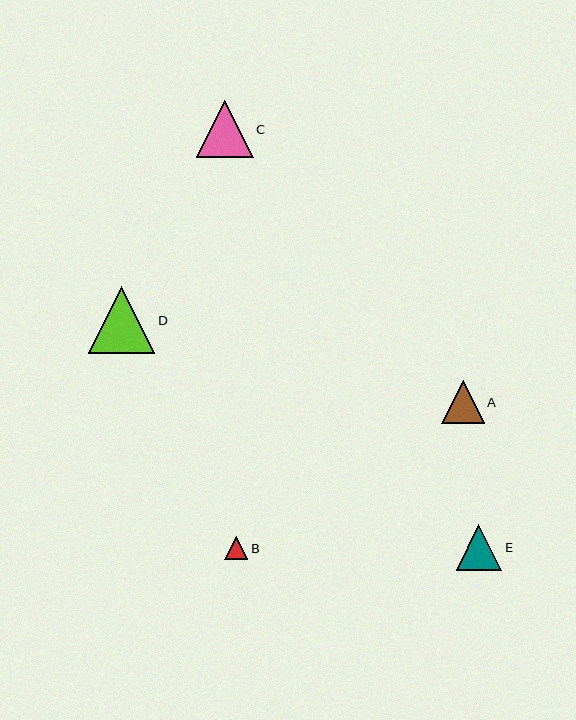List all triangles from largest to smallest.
From largest to smallest: D, C, E, A, B.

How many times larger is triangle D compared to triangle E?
Triangle D is approximately 1.5 times the size of triangle E.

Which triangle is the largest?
Triangle D is the largest with a size of approximately 66 pixels.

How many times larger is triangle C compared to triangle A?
Triangle C is approximately 1.3 times the size of triangle A.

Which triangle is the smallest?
Triangle B is the smallest with a size of approximately 23 pixels.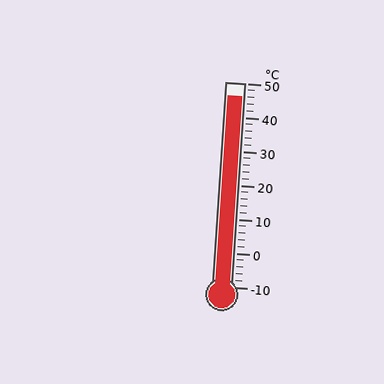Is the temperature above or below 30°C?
The temperature is above 30°C.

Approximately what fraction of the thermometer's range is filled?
The thermometer is filled to approximately 95% of its range.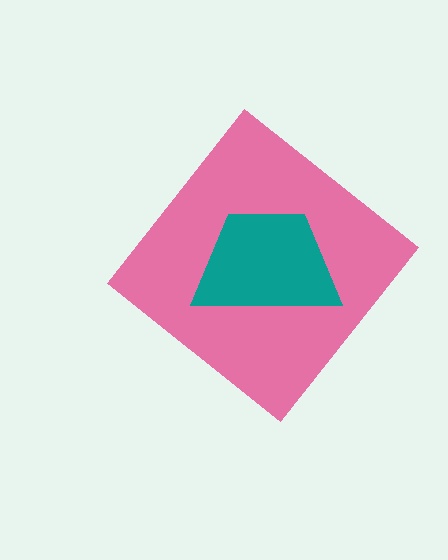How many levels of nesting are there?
2.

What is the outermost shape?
The pink diamond.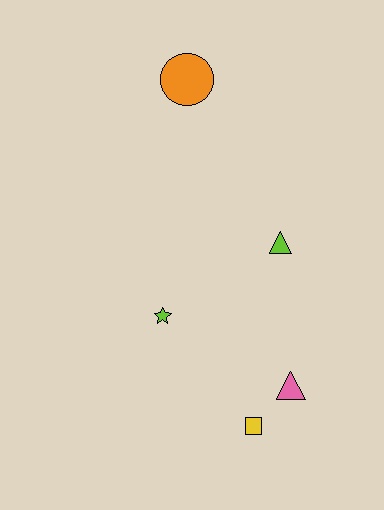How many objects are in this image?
There are 5 objects.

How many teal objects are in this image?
There are no teal objects.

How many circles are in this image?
There is 1 circle.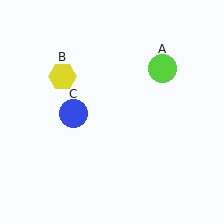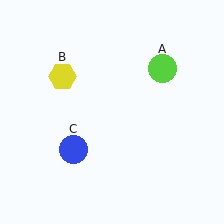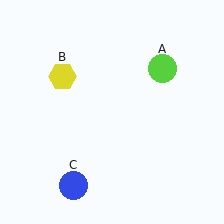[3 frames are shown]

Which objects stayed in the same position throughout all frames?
Lime circle (object A) and yellow hexagon (object B) remained stationary.